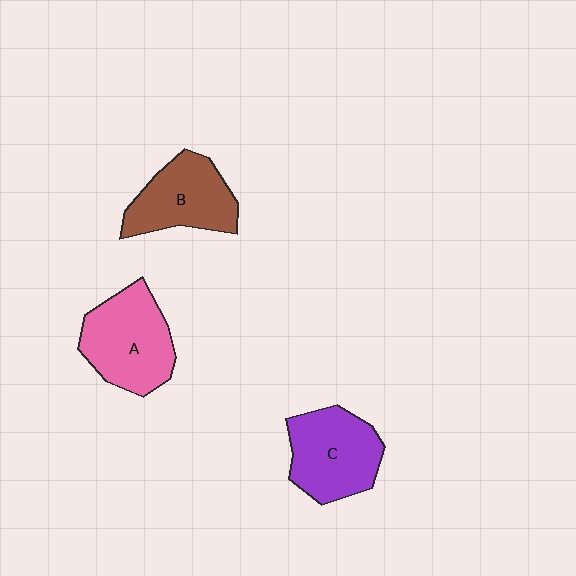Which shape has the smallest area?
Shape B (brown).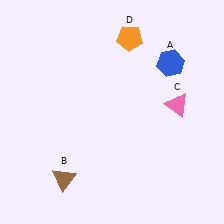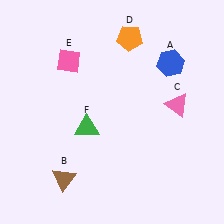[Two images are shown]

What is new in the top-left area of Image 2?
A pink diamond (E) was added in the top-left area of Image 2.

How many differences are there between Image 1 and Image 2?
There are 2 differences between the two images.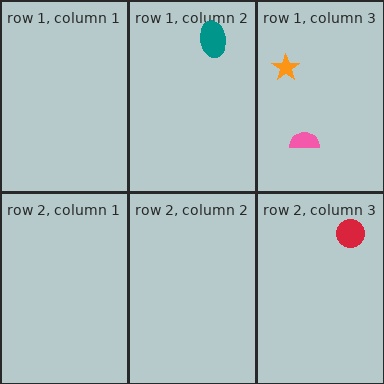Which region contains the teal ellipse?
The row 1, column 2 region.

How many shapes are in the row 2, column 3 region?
1.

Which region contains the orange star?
The row 1, column 3 region.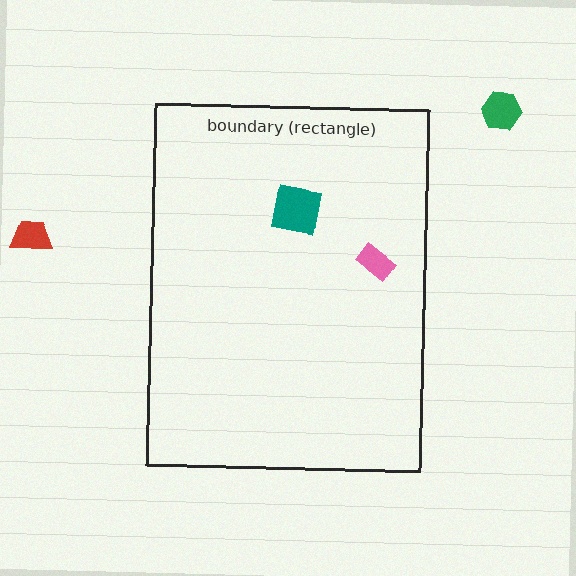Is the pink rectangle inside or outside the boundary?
Inside.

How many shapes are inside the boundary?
2 inside, 2 outside.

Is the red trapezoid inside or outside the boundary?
Outside.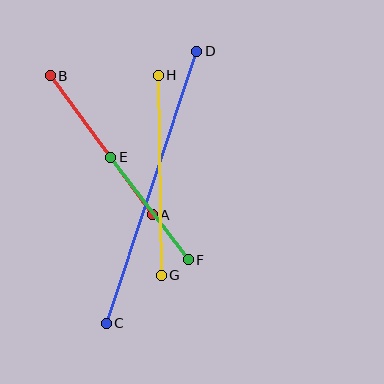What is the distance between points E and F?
The distance is approximately 128 pixels.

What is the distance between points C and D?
The distance is approximately 287 pixels.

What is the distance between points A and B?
The distance is approximately 172 pixels.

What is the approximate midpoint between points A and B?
The midpoint is at approximately (101, 145) pixels.